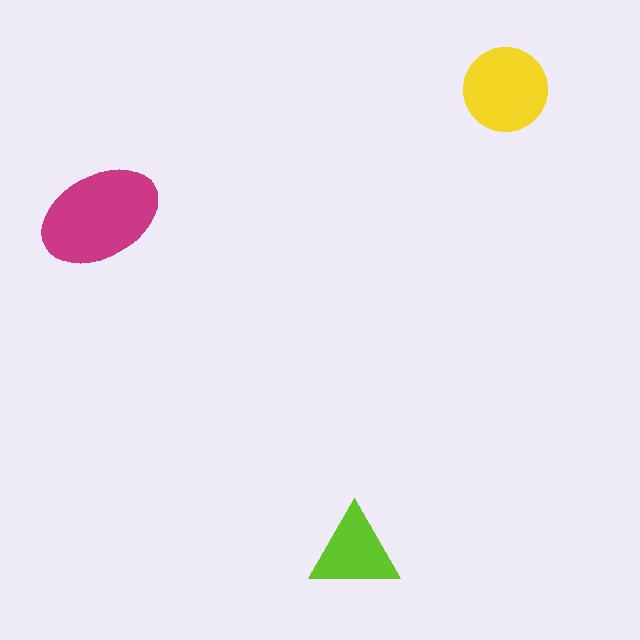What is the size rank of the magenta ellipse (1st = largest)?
1st.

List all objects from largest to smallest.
The magenta ellipse, the yellow circle, the lime triangle.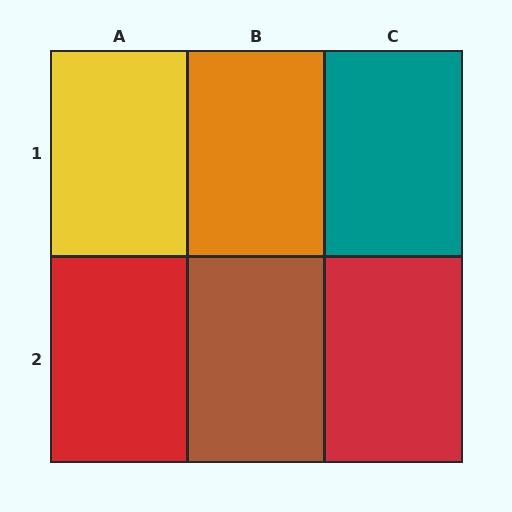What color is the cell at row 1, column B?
Orange.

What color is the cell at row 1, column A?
Yellow.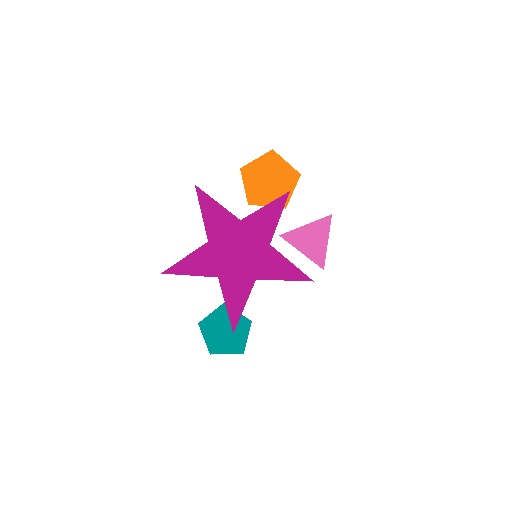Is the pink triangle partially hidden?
Yes, the pink triangle is partially hidden behind the magenta star.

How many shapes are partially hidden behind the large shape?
3 shapes are partially hidden.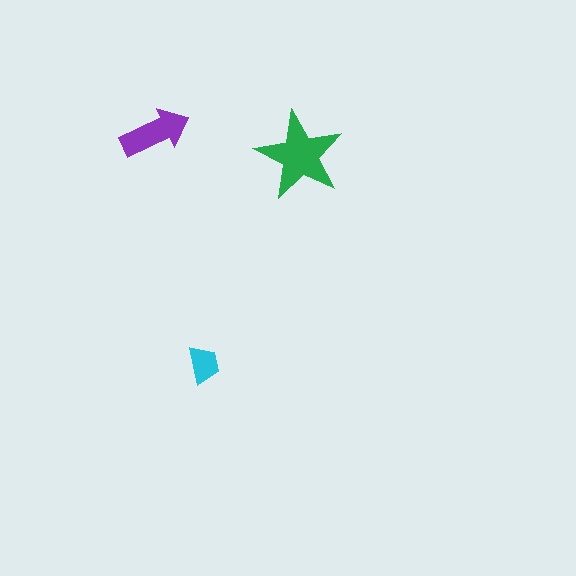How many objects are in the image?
There are 3 objects in the image.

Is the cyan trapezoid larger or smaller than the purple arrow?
Smaller.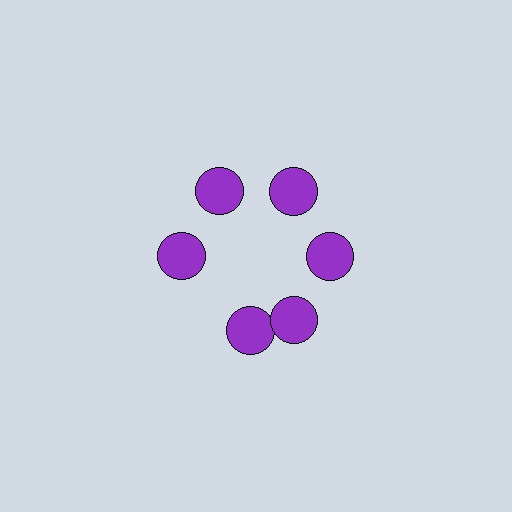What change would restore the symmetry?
The symmetry would be restored by rotating it back into even spacing with its neighbors so that all 6 circles sit at equal angles and equal distance from the center.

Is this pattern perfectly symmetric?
No. The 6 purple circles are arranged in a ring, but one element near the 7 o'clock position is rotated out of alignment along the ring, breaking the 6-fold rotational symmetry.